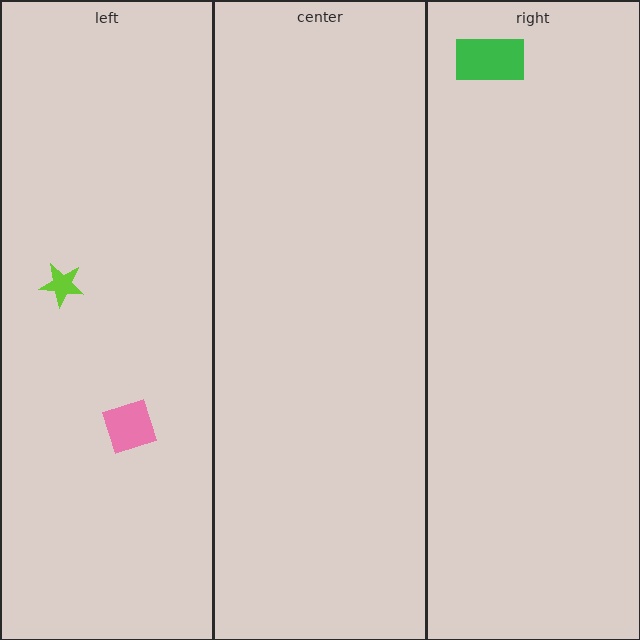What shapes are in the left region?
The pink diamond, the lime star.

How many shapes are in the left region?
2.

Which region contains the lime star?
The left region.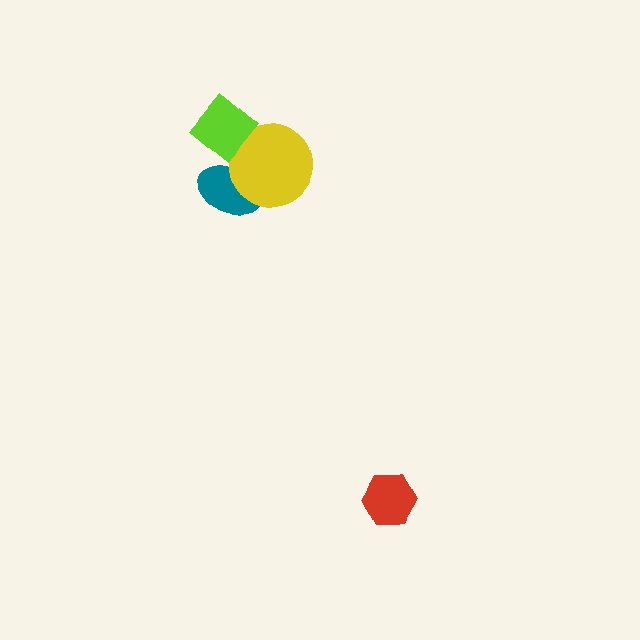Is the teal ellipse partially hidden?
Yes, it is partially covered by another shape.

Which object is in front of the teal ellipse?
The yellow circle is in front of the teal ellipse.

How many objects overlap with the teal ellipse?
1 object overlaps with the teal ellipse.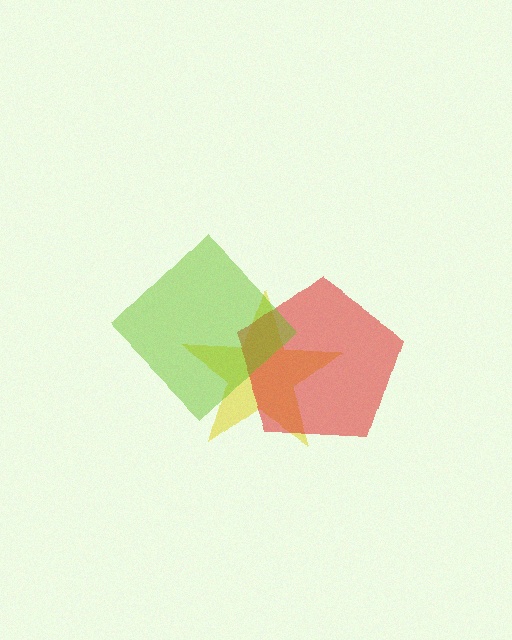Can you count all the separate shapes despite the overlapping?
Yes, there are 3 separate shapes.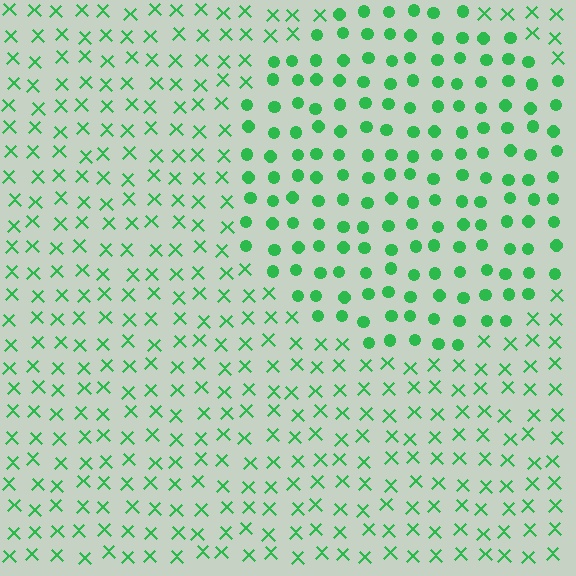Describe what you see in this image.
The image is filled with small green elements arranged in a uniform grid. A circle-shaped region contains circles, while the surrounding area contains X marks. The boundary is defined purely by the change in element shape.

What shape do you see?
I see a circle.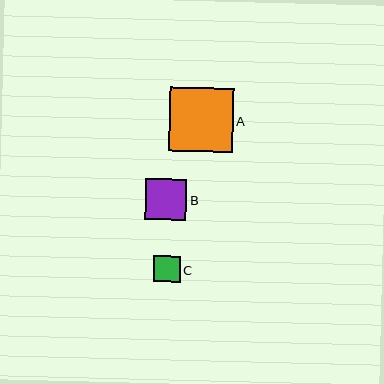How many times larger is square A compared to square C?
Square A is approximately 2.4 times the size of square C.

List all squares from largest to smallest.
From largest to smallest: A, B, C.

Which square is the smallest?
Square C is the smallest with a size of approximately 26 pixels.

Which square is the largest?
Square A is the largest with a size of approximately 64 pixels.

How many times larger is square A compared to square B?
Square A is approximately 1.6 times the size of square B.